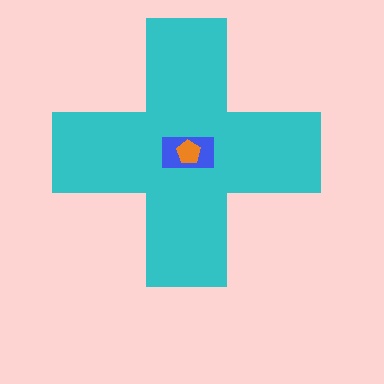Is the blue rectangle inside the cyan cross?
Yes.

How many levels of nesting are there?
3.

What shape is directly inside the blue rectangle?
The orange pentagon.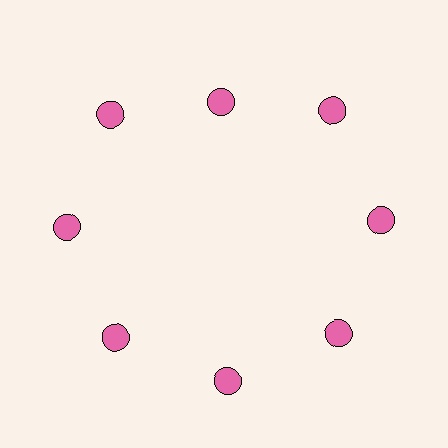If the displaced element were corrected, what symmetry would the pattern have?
It would have 8-fold rotational symmetry — the pattern would map onto itself every 45 degrees.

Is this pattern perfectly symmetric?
No. The 8 pink circles are arranged in a ring, but one element near the 12 o'clock position is pulled inward toward the center, breaking the 8-fold rotational symmetry.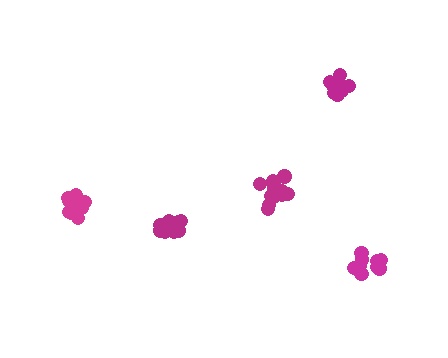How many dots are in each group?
Group 1: 13 dots, Group 2: 14 dots, Group 3: 10 dots, Group 4: 11 dots, Group 5: 9 dots (57 total).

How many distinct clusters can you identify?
There are 5 distinct clusters.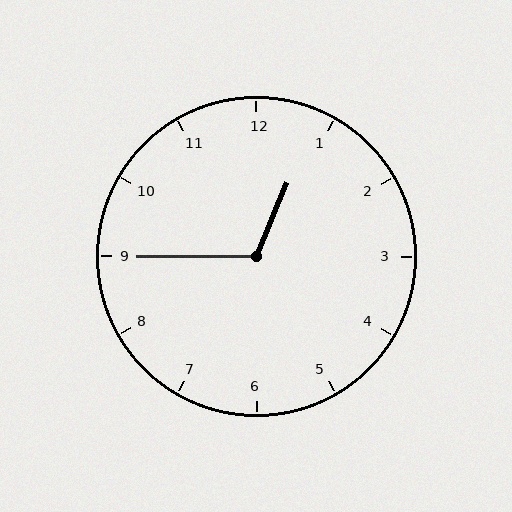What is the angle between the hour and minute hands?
Approximately 112 degrees.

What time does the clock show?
12:45.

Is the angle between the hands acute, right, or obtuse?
It is obtuse.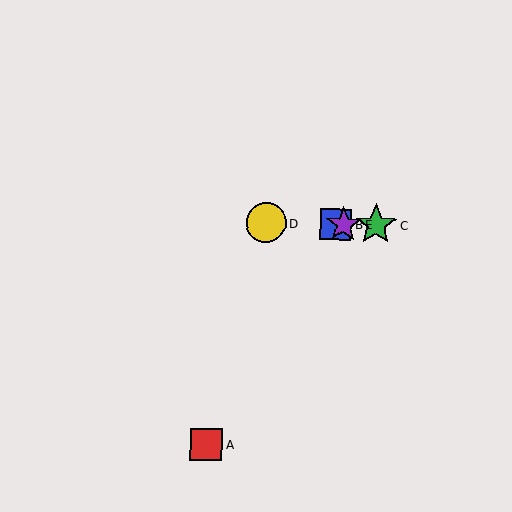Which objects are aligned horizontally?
Objects B, C, D, E are aligned horizontally.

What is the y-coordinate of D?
Object D is at y≈223.